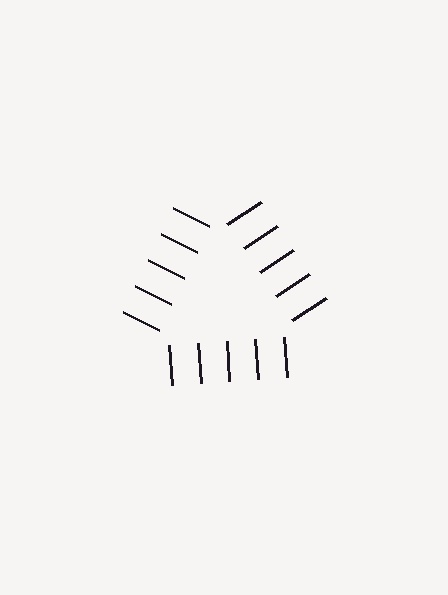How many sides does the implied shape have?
3 sides — the line-ends trace a triangle.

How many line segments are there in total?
15 — 5 along each of the 3 edges.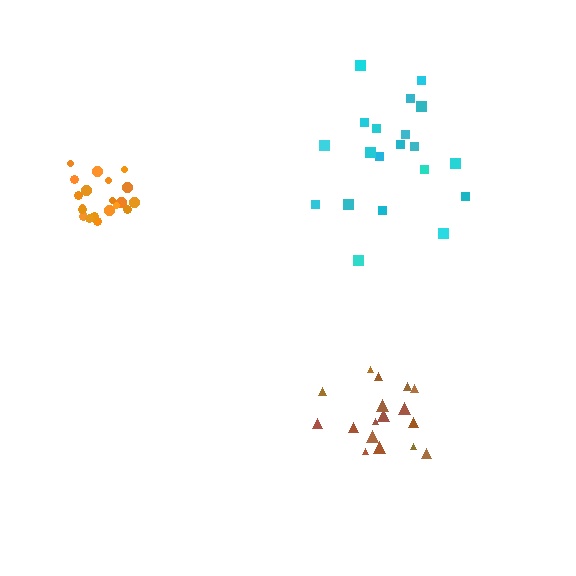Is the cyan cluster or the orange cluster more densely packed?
Orange.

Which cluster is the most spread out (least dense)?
Cyan.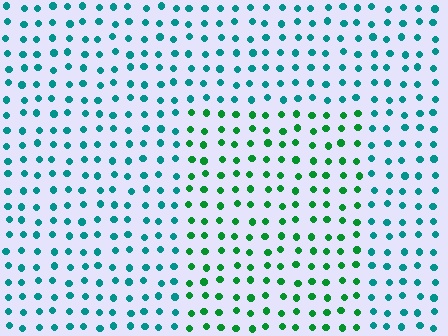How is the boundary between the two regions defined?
The boundary is defined purely by a slight shift in hue (about 41 degrees). Spacing, size, and orientation are identical on both sides.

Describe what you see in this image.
The image is filled with small teal elements in a uniform arrangement. A rectangle-shaped region is visible where the elements are tinted to a slightly different hue, forming a subtle color boundary.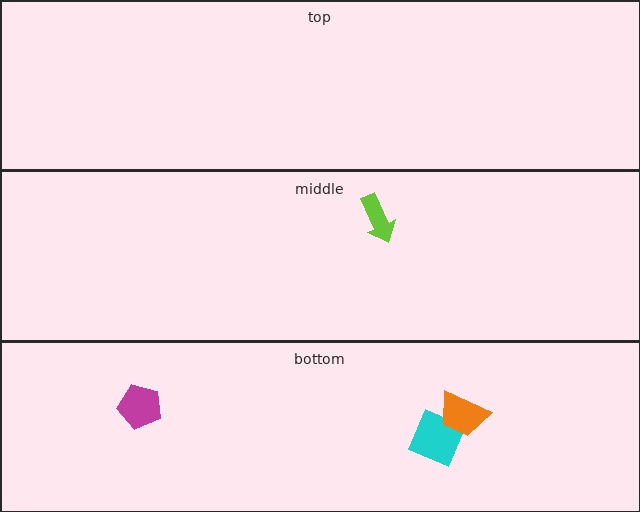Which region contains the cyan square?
The bottom region.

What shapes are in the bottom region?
The cyan square, the orange trapezoid, the magenta pentagon.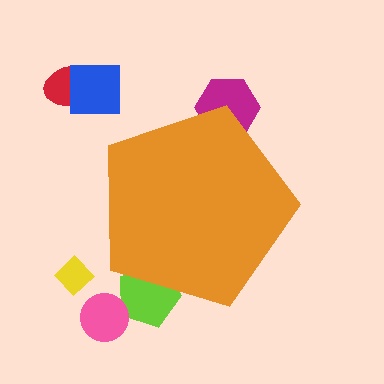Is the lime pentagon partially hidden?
Yes, the lime pentagon is partially hidden behind the orange pentagon.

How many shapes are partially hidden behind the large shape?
2 shapes are partially hidden.